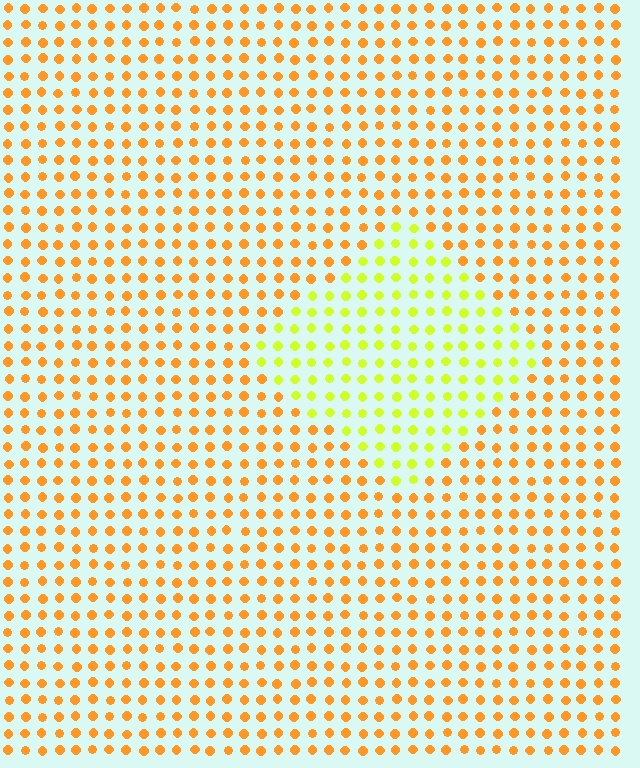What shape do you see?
I see a diamond.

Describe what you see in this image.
The image is filled with small orange elements in a uniform arrangement. A diamond-shaped region is visible where the elements are tinted to a slightly different hue, forming a subtle color boundary.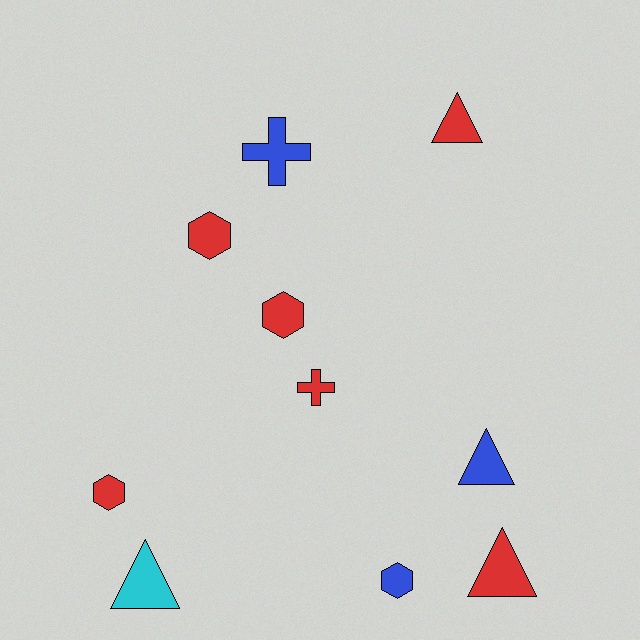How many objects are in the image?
There are 10 objects.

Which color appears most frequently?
Red, with 6 objects.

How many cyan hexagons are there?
There are no cyan hexagons.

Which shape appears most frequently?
Triangle, with 4 objects.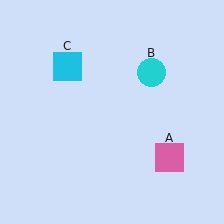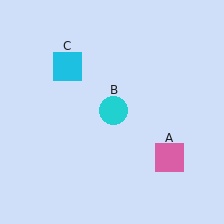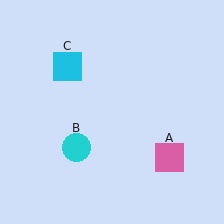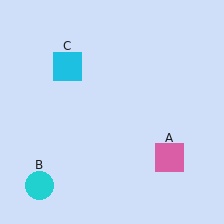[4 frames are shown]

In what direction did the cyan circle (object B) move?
The cyan circle (object B) moved down and to the left.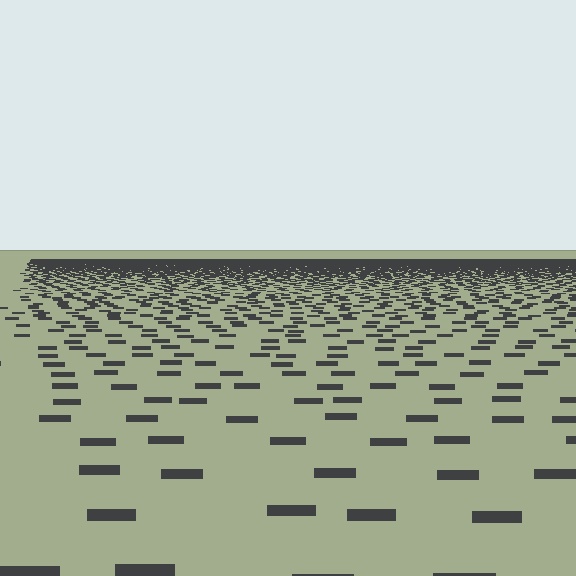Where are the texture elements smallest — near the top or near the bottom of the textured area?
Near the top.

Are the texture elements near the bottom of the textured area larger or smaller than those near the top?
Larger. Near the bottom, elements are closer to the viewer and appear at a bigger on-screen size.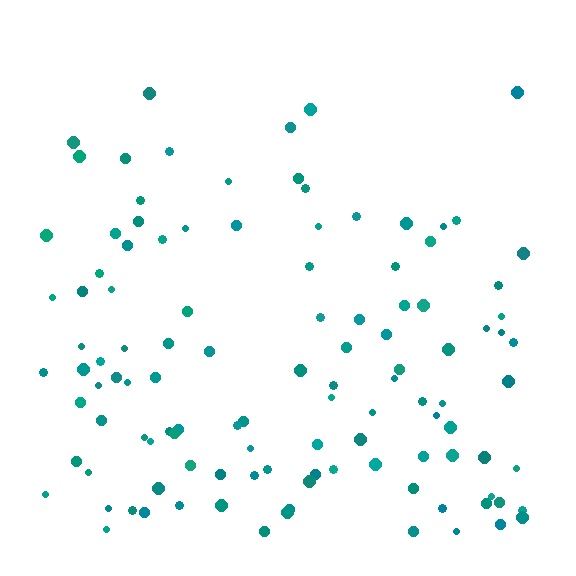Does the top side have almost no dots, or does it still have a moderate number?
Still a moderate number, just noticeably fewer than the bottom.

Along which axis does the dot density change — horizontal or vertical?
Vertical.